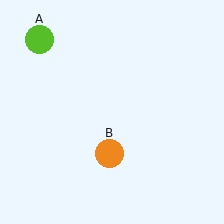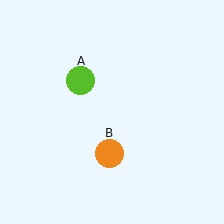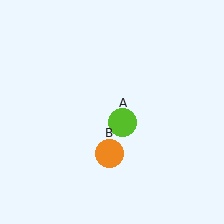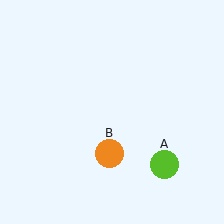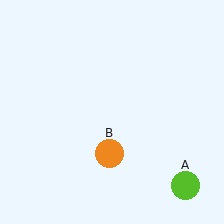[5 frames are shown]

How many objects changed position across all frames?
1 object changed position: lime circle (object A).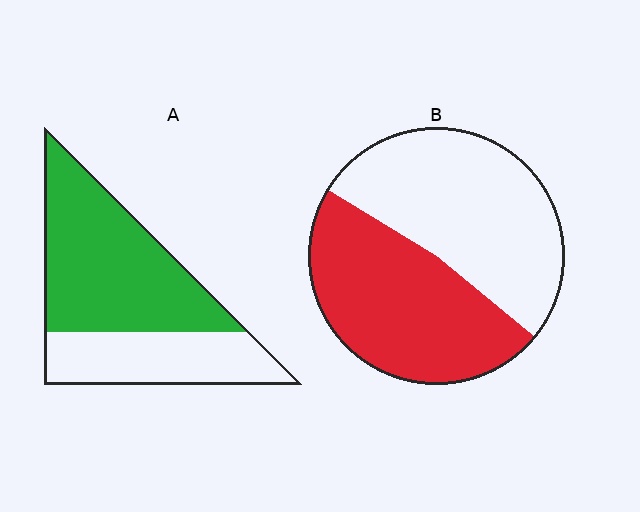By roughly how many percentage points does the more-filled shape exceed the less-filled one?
By roughly 15 percentage points (A over B).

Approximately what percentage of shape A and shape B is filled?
A is approximately 65% and B is approximately 50%.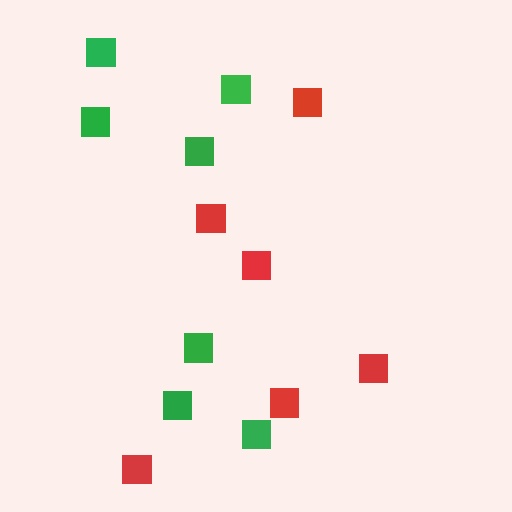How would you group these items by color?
There are 2 groups: one group of green squares (7) and one group of red squares (6).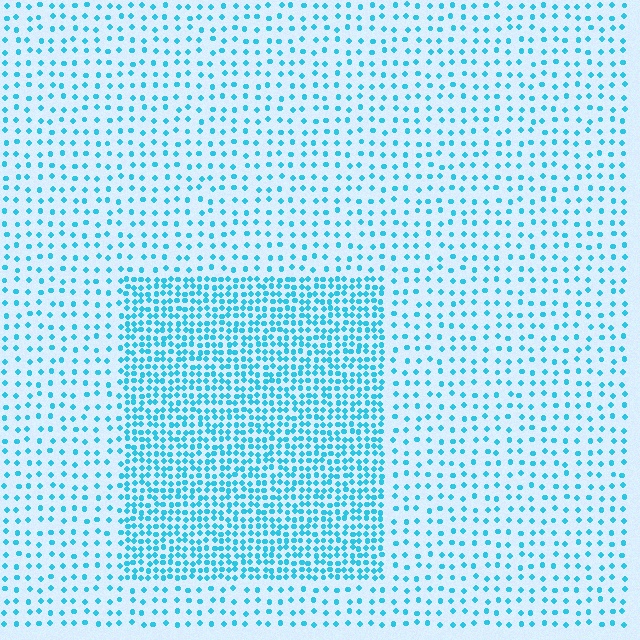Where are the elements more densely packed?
The elements are more densely packed inside the rectangle boundary.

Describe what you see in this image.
The image contains small cyan elements arranged at two different densities. A rectangle-shaped region is visible where the elements are more densely packed than the surrounding area.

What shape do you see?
I see a rectangle.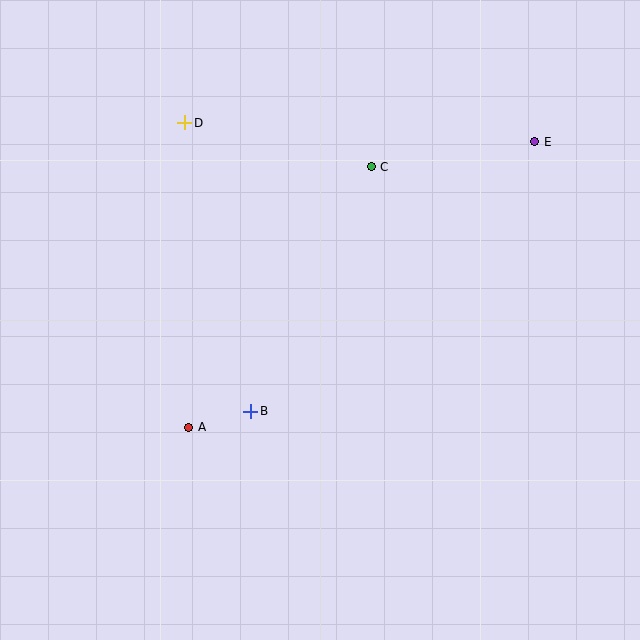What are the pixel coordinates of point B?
Point B is at (251, 411).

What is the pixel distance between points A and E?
The distance between A and E is 448 pixels.